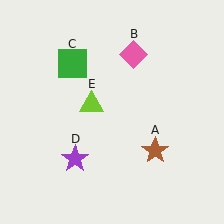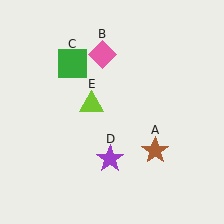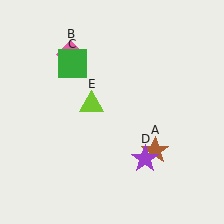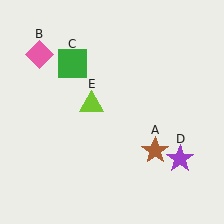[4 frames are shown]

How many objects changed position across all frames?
2 objects changed position: pink diamond (object B), purple star (object D).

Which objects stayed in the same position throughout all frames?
Brown star (object A) and green square (object C) and lime triangle (object E) remained stationary.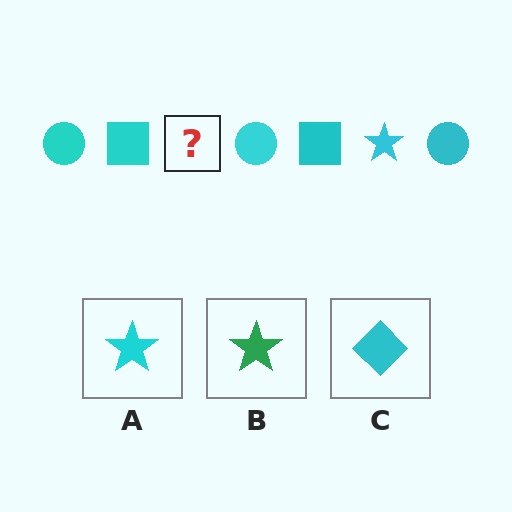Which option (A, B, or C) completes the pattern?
A.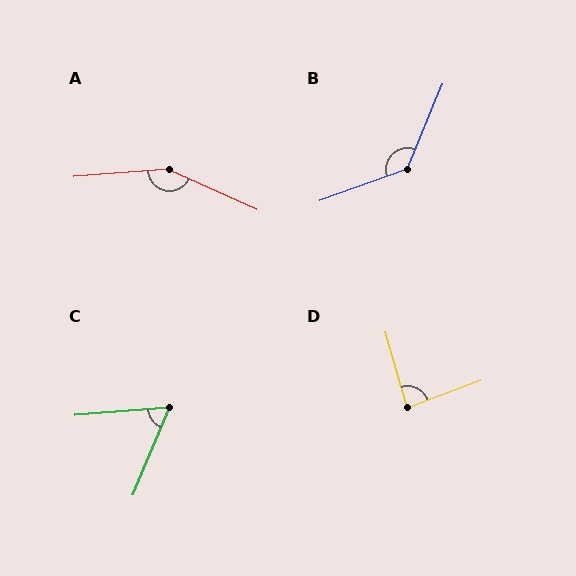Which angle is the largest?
A, at approximately 151 degrees.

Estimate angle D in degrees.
Approximately 85 degrees.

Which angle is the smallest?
C, at approximately 63 degrees.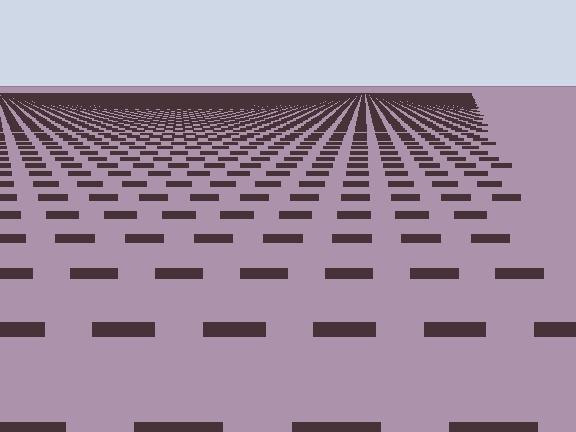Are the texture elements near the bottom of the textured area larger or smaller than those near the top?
Larger. Near the bottom, elements are closer to the viewer and appear at a bigger on-screen size.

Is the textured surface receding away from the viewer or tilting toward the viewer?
The surface is receding away from the viewer. Texture elements get smaller and denser toward the top.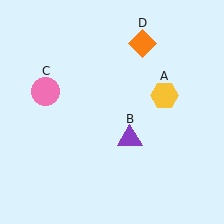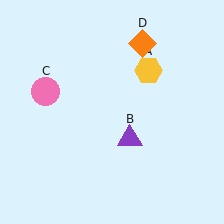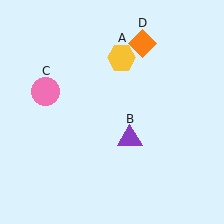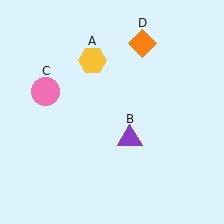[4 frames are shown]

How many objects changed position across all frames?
1 object changed position: yellow hexagon (object A).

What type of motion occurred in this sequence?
The yellow hexagon (object A) rotated counterclockwise around the center of the scene.